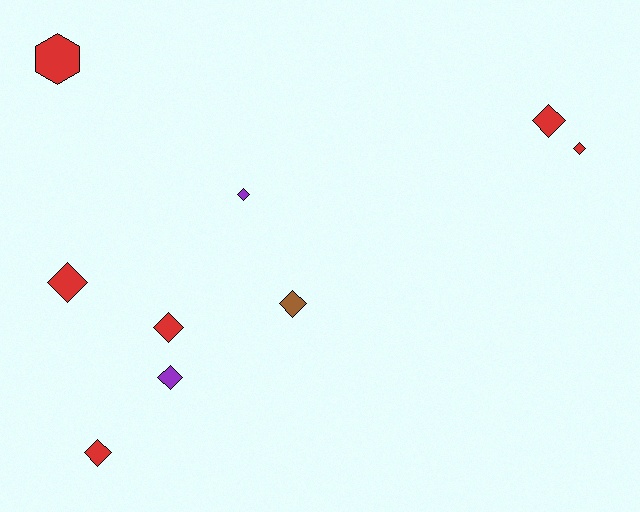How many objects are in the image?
There are 9 objects.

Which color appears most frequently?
Red, with 6 objects.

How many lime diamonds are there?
There are no lime diamonds.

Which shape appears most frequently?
Diamond, with 8 objects.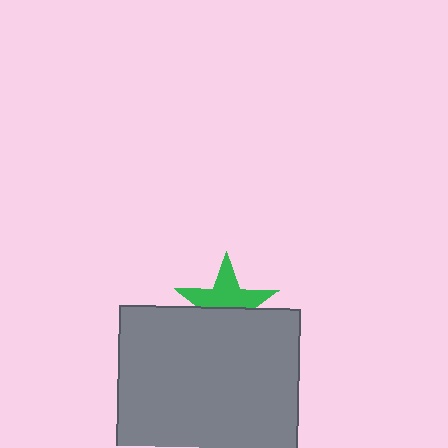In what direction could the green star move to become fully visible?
The green star could move up. That would shift it out from behind the gray square entirely.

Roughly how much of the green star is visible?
About half of it is visible (roughly 55%).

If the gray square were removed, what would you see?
You would see the complete green star.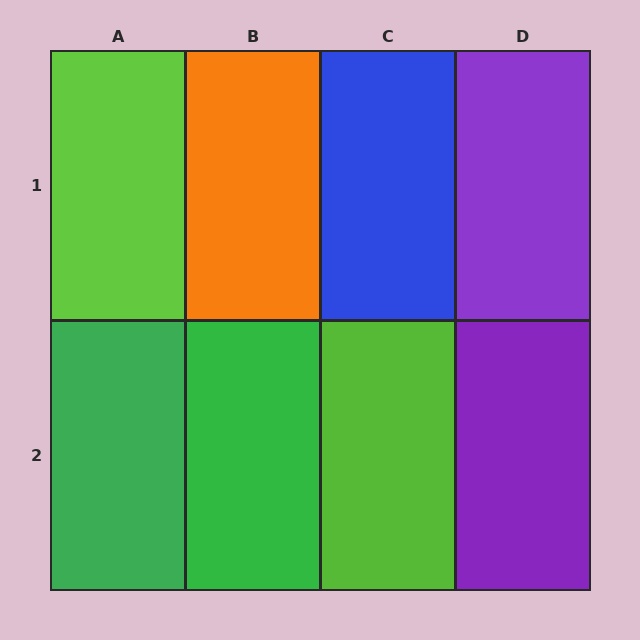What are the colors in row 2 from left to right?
Green, green, lime, purple.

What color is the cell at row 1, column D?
Purple.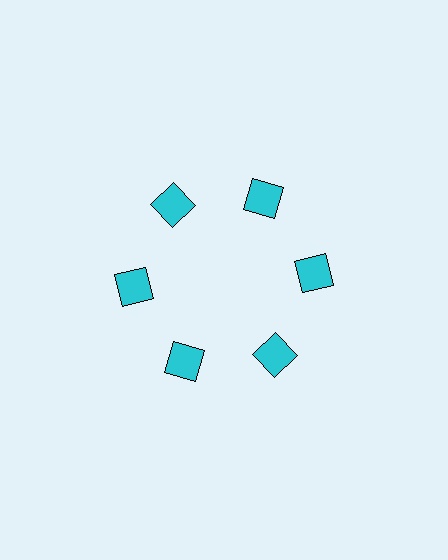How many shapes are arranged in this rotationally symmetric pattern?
There are 6 shapes, arranged in 6 groups of 1.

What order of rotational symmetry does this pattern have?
This pattern has 6-fold rotational symmetry.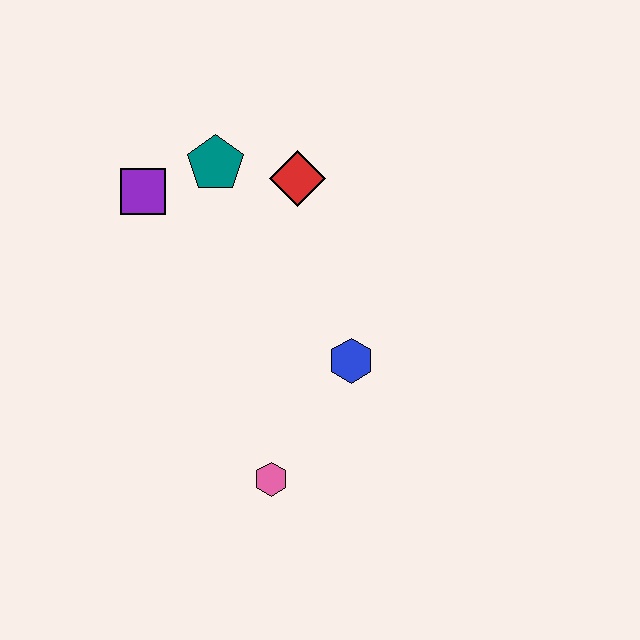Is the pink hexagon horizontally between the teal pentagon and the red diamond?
Yes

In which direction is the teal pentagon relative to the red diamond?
The teal pentagon is to the left of the red diamond.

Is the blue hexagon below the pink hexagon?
No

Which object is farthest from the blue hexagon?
The purple square is farthest from the blue hexagon.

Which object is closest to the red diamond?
The teal pentagon is closest to the red diamond.